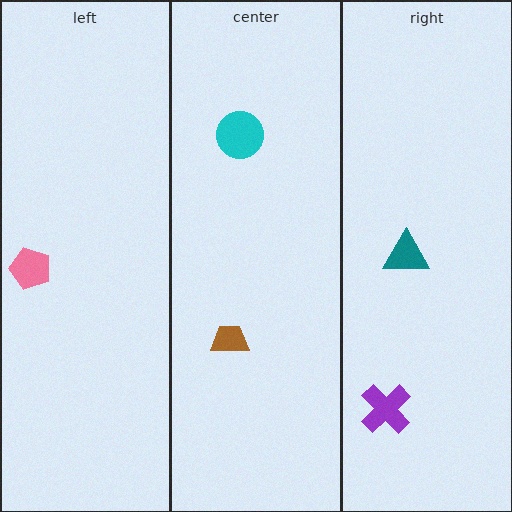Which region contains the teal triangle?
The right region.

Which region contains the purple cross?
The right region.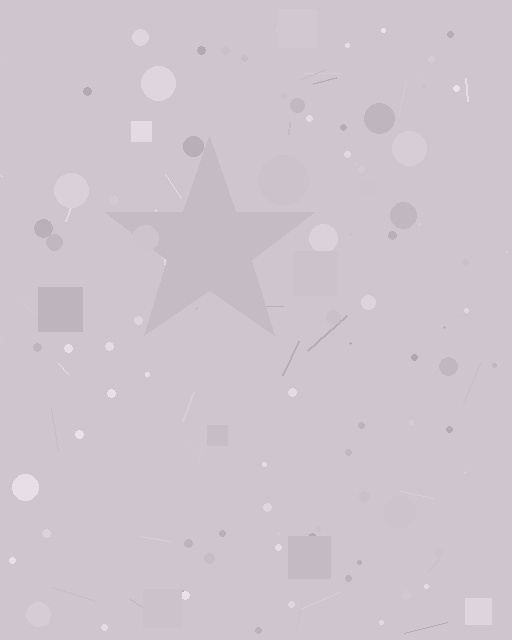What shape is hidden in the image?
A star is hidden in the image.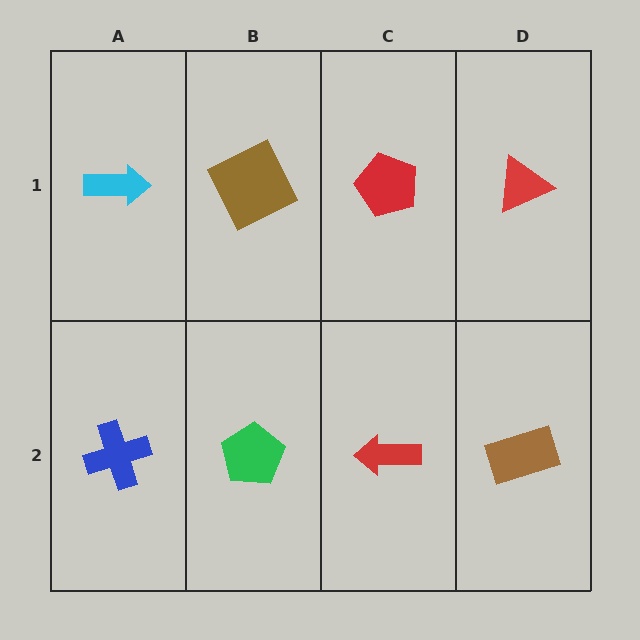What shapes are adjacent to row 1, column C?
A red arrow (row 2, column C), a brown square (row 1, column B), a red triangle (row 1, column D).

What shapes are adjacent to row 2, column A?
A cyan arrow (row 1, column A), a green pentagon (row 2, column B).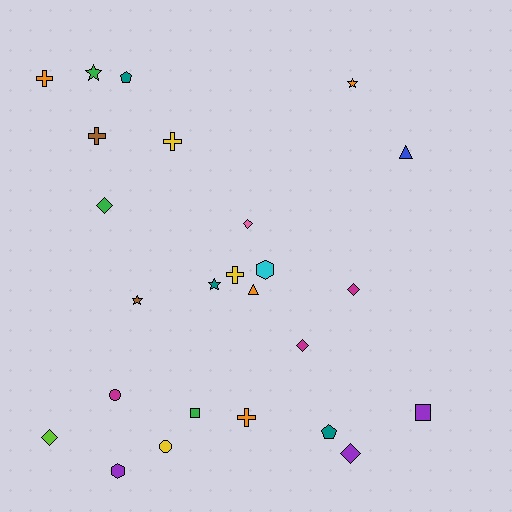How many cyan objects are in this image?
There is 1 cyan object.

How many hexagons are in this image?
There are 2 hexagons.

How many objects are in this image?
There are 25 objects.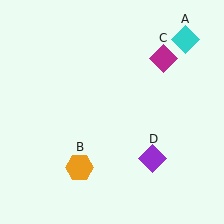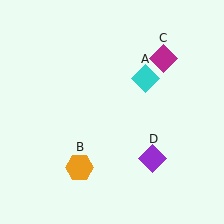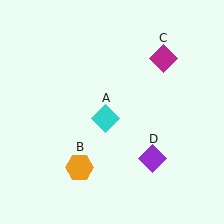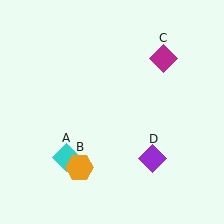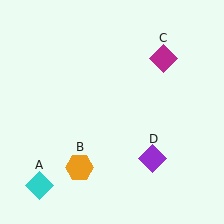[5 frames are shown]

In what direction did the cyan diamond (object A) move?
The cyan diamond (object A) moved down and to the left.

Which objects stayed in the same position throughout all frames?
Orange hexagon (object B) and magenta diamond (object C) and purple diamond (object D) remained stationary.